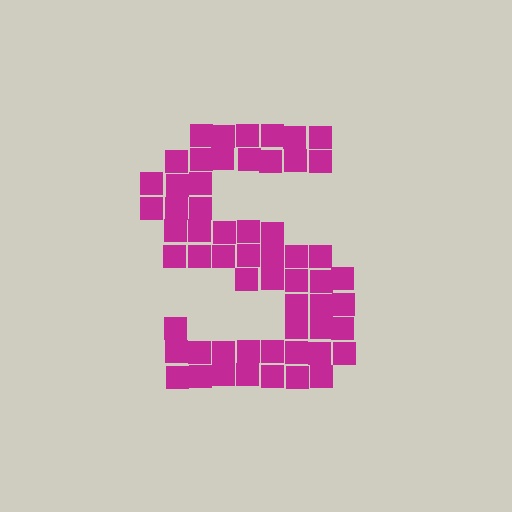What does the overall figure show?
The overall figure shows the letter S.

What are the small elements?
The small elements are squares.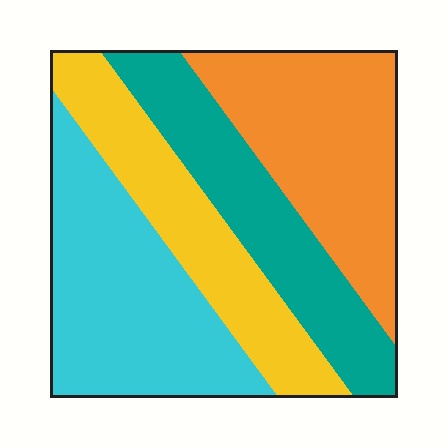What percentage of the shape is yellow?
Yellow covers around 20% of the shape.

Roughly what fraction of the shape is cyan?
Cyan covers 29% of the shape.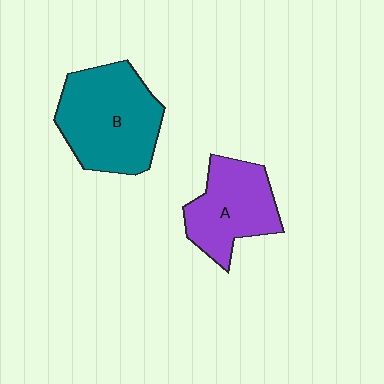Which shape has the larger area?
Shape B (teal).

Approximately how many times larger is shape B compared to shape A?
Approximately 1.3 times.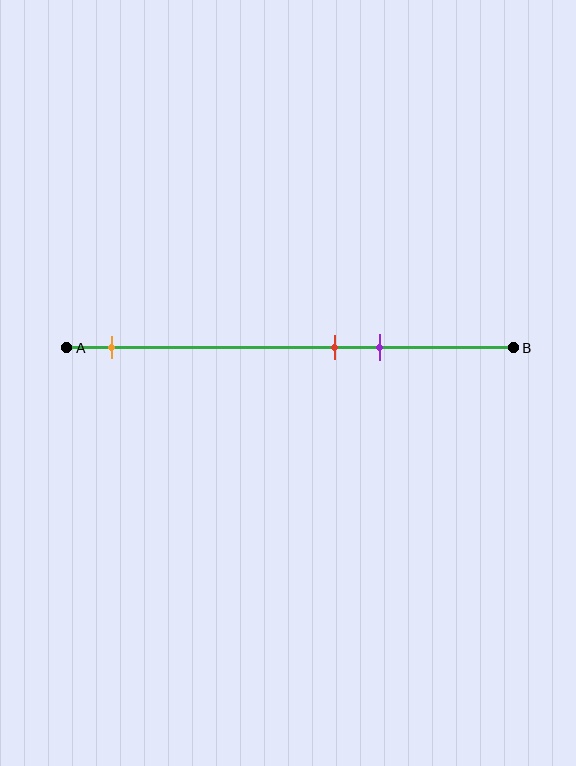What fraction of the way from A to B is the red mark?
The red mark is approximately 60% (0.6) of the way from A to B.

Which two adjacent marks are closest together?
The red and purple marks are the closest adjacent pair.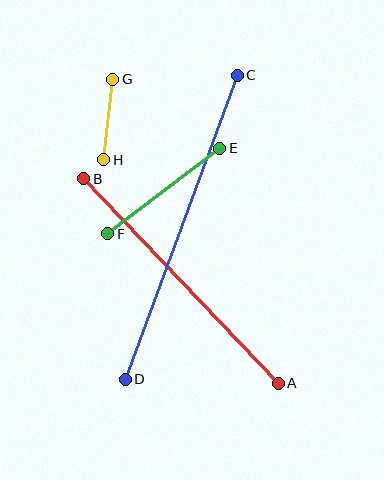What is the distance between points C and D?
The distance is approximately 324 pixels.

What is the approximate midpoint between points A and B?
The midpoint is at approximately (181, 281) pixels.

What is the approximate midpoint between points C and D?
The midpoint is at approximately (181, 227) pixels.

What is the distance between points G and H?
The distance is approximately 81 pixels.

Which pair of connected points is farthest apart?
Points C and D are farthest apart.